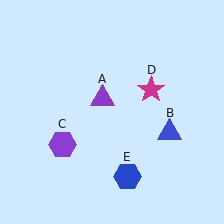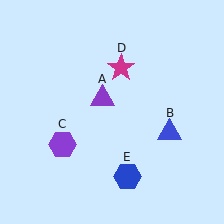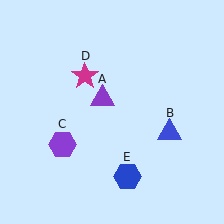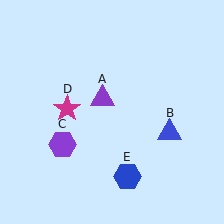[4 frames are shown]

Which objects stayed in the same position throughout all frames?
Purple triangle (object A) and blue triangle (object B) and purple hexagon (object C) and blue hexagon (object E) remained stationary.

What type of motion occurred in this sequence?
The magenta star (object D) rotated counterclockwise around the center of the scene.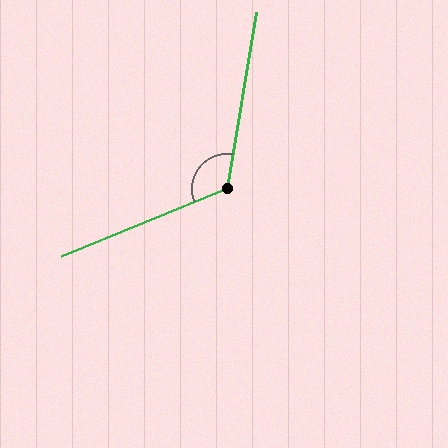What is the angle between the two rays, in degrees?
Approximately 122 degrees.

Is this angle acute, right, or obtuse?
It is obtuse.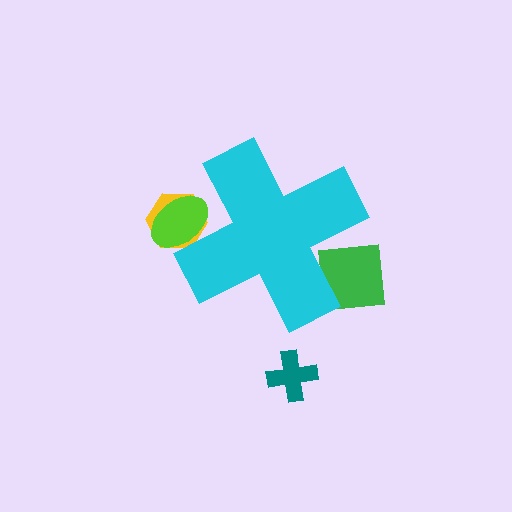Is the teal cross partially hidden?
No, the teal cross is fully visible.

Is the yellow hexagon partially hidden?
Yes, the yellow hexagon is partially hidden behind the cyan cross.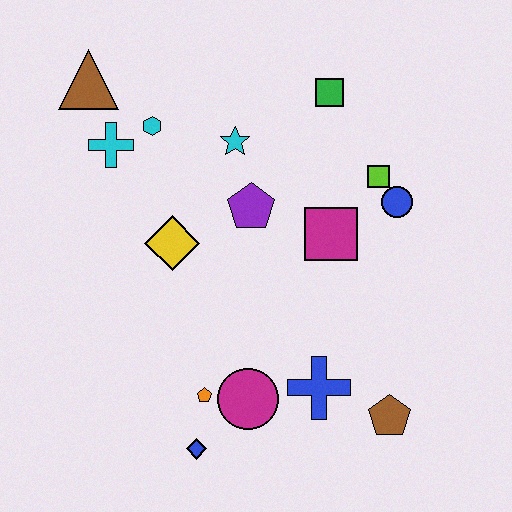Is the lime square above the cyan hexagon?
No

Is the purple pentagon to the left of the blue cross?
Yes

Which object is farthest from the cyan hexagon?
The brown pentagon is farthest from the cyan hexagon.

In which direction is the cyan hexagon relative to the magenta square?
The cyan hexagon is to the left of the magenta square.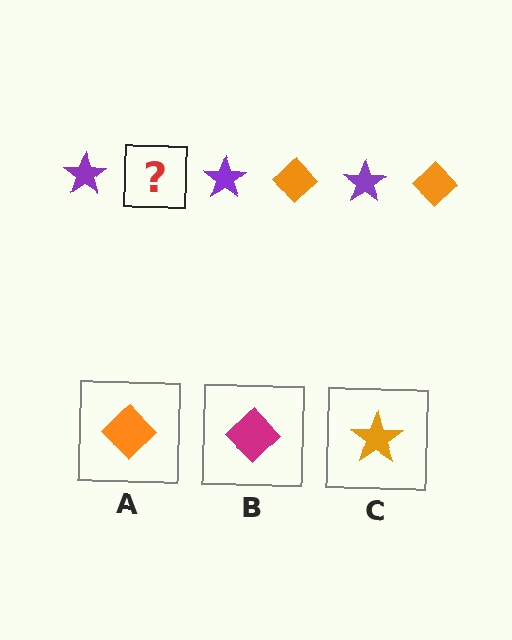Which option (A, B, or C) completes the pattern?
A.